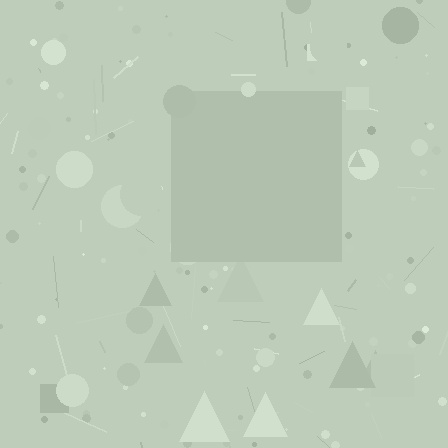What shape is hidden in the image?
A square is hidden in the image.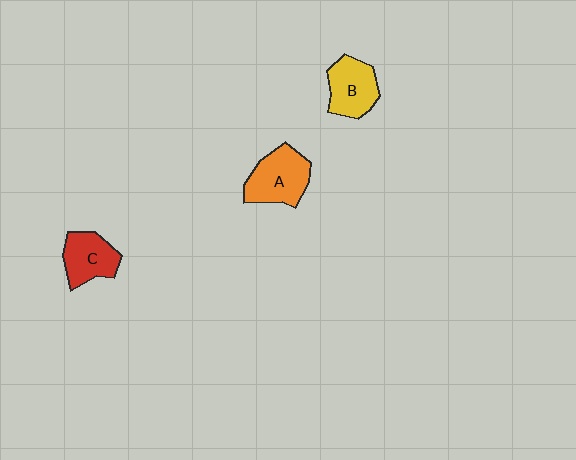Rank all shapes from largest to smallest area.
From largest to smallest: A (orange), B (yellow), C (red).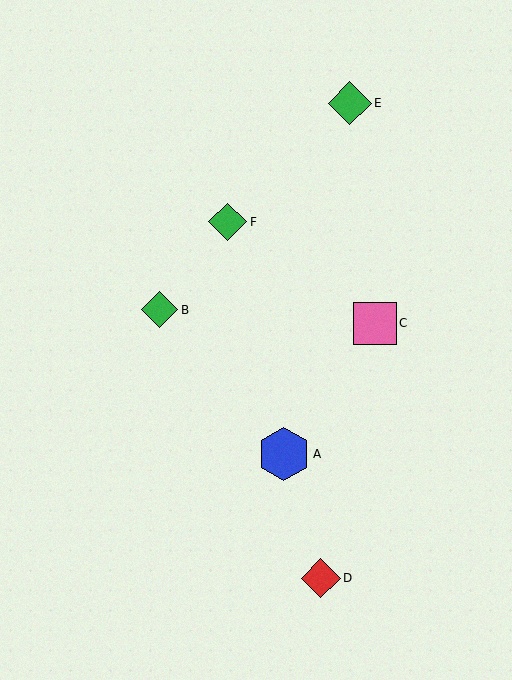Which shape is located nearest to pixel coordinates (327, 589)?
The red diamond (labeled D) at (321, 578) is nearest to that location.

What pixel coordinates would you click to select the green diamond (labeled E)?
Click at (350, 103) to select the green diamond E.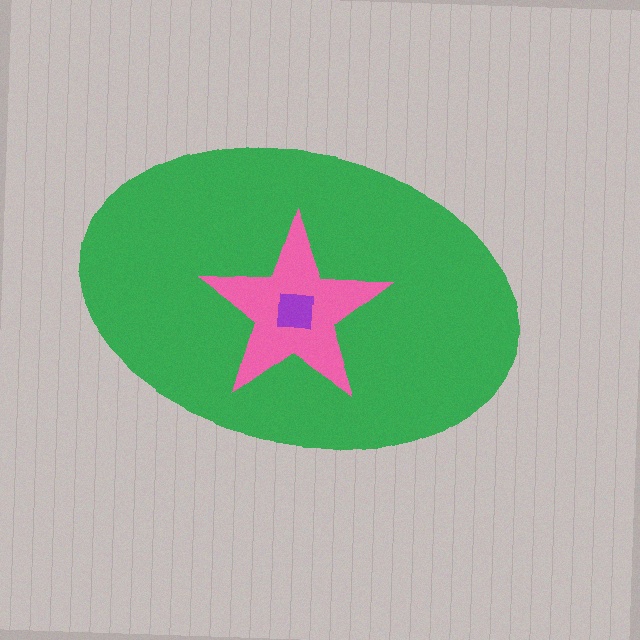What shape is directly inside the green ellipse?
The pink star.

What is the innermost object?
The purple square.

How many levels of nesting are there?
3.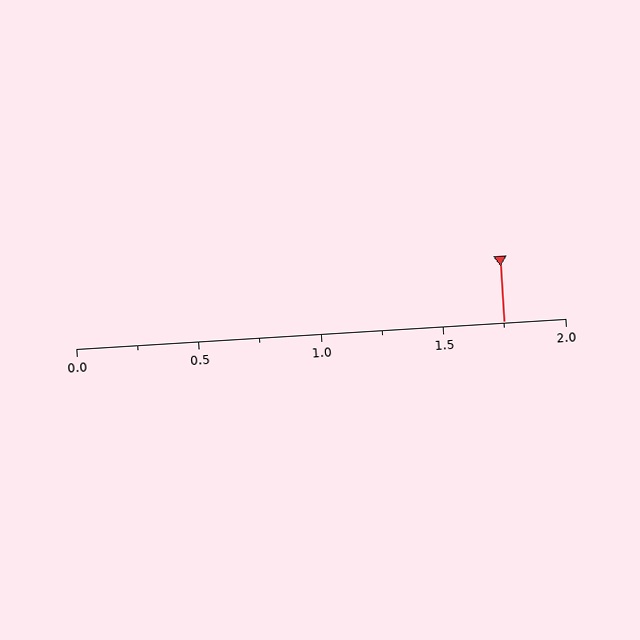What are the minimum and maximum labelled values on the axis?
The axis runs from 0.0 to 2.0.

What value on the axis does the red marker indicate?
The marker indicates approximately 1.75.